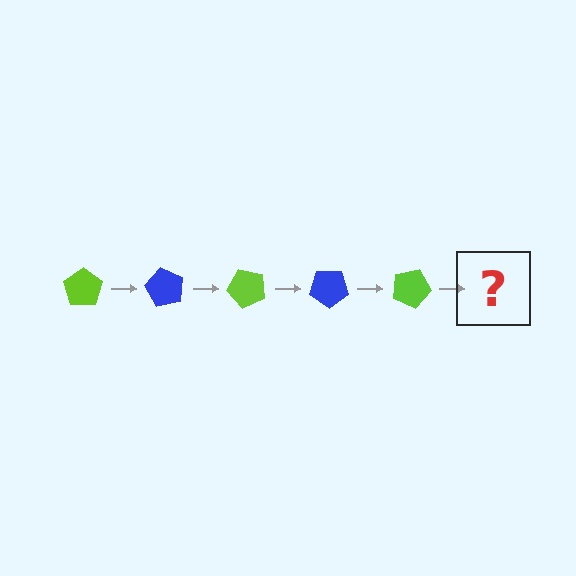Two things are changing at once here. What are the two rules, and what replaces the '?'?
The two rules are that it rotates 60 degrees each step and the color cycles through lime and blue. The '?' should be a blue pentagon, rotated 300 degrees from the start.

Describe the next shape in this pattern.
It should be a blue pentagon, rotated 300 degrees from the start.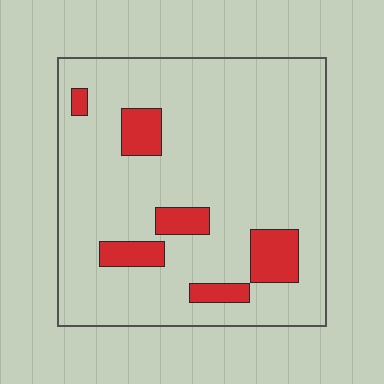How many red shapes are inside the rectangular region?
6.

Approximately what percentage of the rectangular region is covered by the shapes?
Approximately 15%.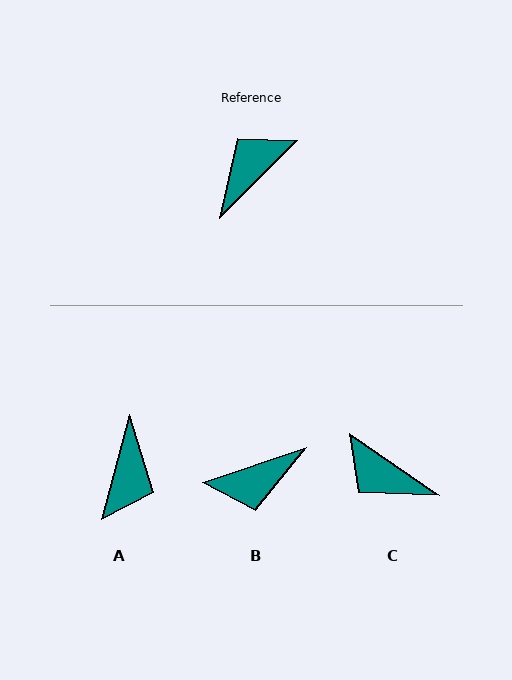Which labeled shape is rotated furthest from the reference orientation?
B, about 154 degrees away.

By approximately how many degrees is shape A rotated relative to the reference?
Approximately 151 degrees clockwise.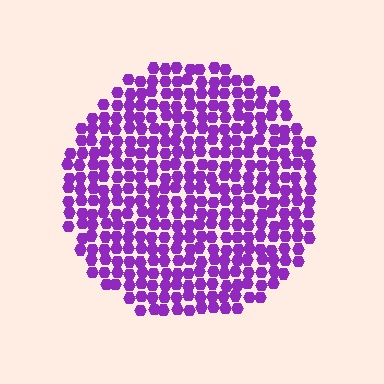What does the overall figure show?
The overall figure shows a circle.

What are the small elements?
The small elements are hexagons.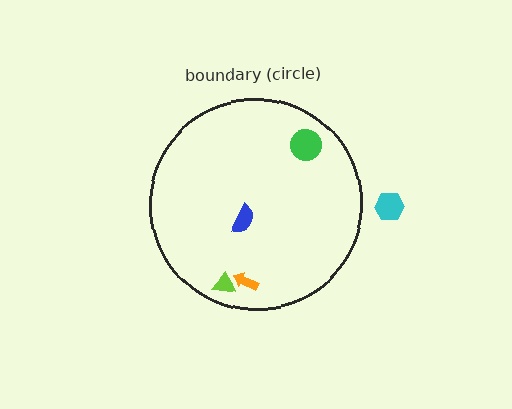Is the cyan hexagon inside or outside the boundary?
Outside.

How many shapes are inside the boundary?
4 inside, 1 outside.